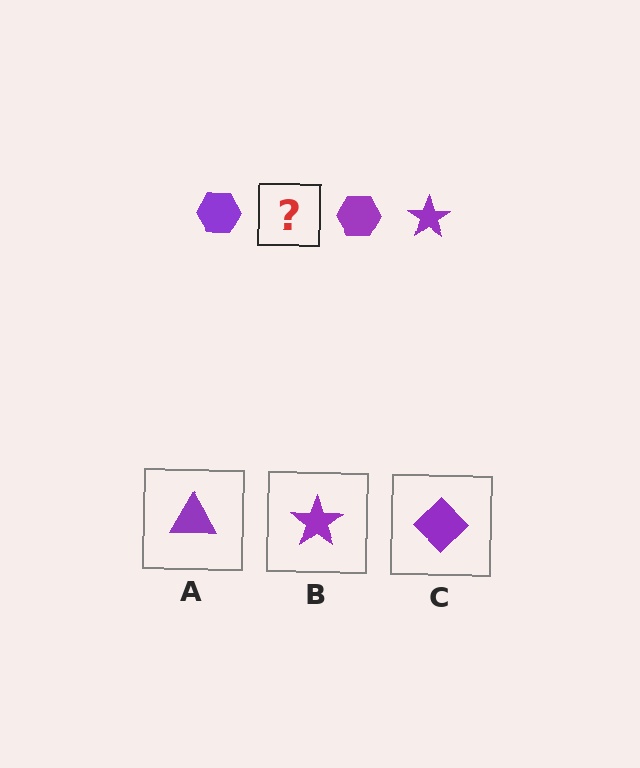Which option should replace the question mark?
Option B.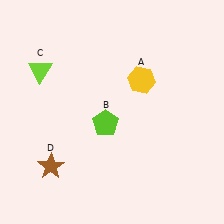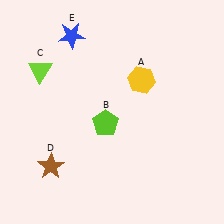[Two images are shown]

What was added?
A blue star (E) was added in Image 2.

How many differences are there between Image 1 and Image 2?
There is 1 difference between the two images.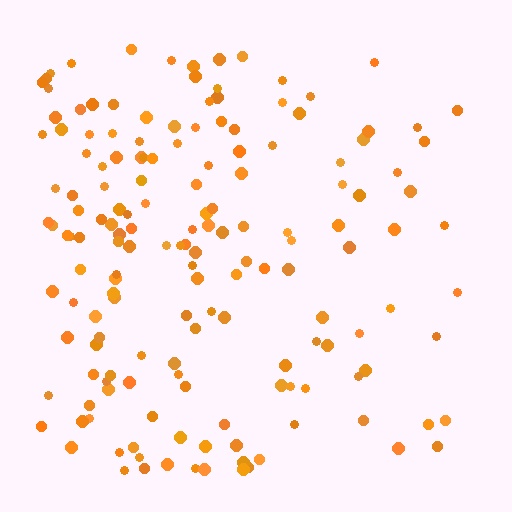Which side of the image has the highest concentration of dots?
The left.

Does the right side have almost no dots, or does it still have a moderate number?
Still a moderate number, just noticeably fewer than the left.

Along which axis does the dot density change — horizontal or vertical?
Horizontal.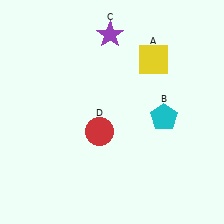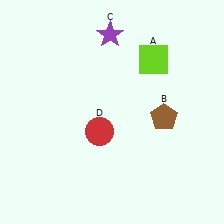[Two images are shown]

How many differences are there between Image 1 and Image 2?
There are 2 differences between the two images.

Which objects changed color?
A changed from yellow to lime. B changed from cyan to brown.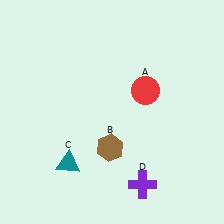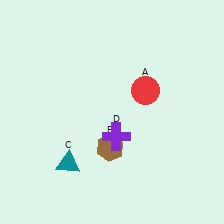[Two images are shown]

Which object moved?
The purple cross (D) moved up.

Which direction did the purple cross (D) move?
The purple cross (D) moved up.